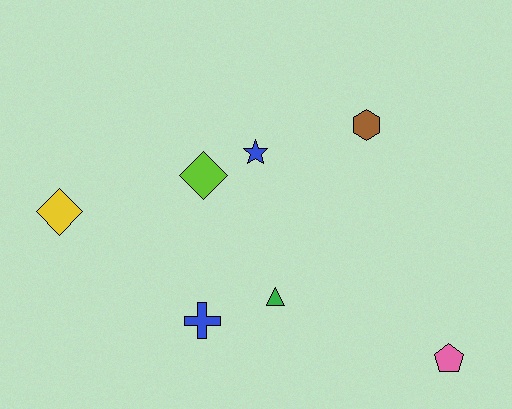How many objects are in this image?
There are 7 objects.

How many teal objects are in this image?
There are no teal objects.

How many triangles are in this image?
There is 1 triangle.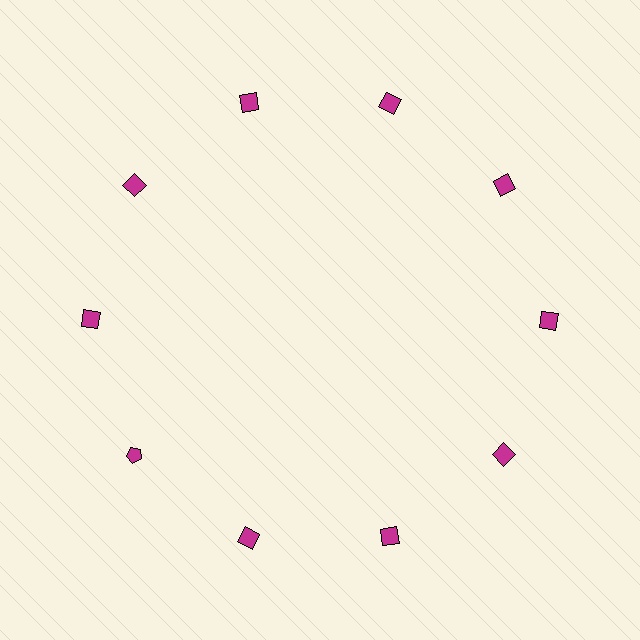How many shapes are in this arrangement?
There are 10 shapes arranged in a ring pattern.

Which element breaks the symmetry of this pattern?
The magenta pentagon at roughly the 8 o'clock position breaks the symmetry. All other shapes are magenta squares.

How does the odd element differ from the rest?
It has a different shape: pentagon instead of square.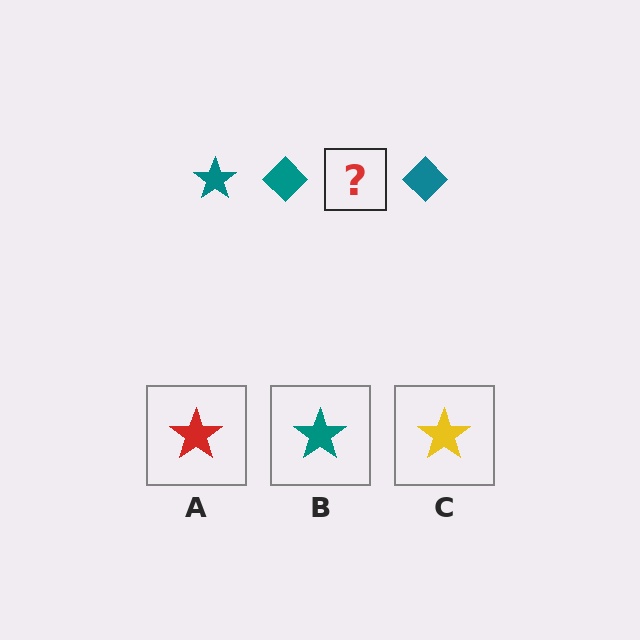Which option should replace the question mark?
Option B.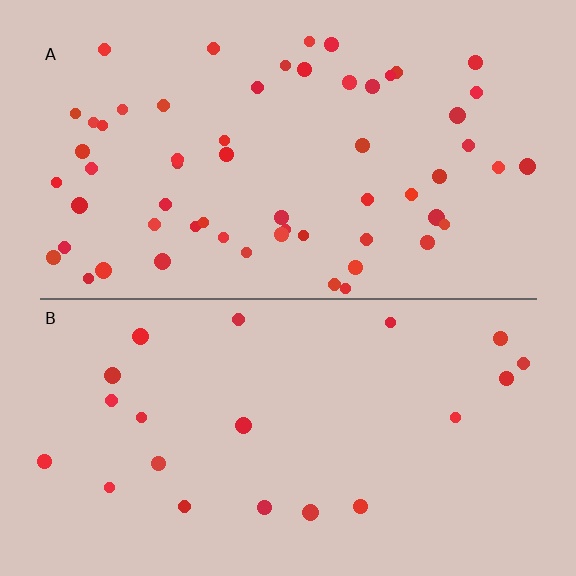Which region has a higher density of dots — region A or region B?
A (the top).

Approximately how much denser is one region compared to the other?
Approximately 2.9× — region A over region B.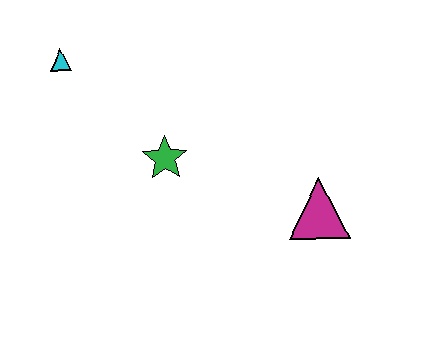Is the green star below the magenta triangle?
No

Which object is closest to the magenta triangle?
The green star is closest to the magenta triangle.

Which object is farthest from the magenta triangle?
The cyan triangle is farthest from the magenta triangle.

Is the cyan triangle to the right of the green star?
No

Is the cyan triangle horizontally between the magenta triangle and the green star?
No